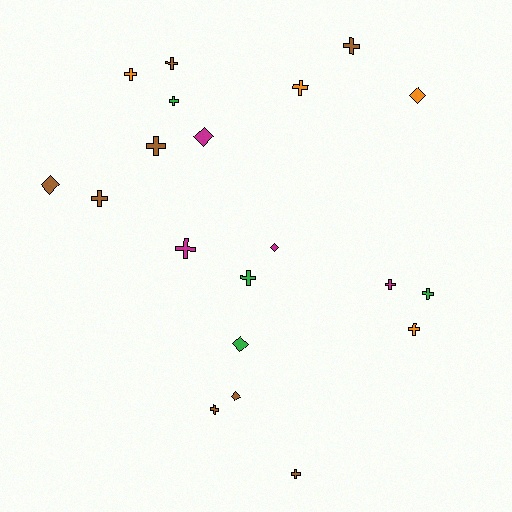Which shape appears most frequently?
Cross, with 14 objects.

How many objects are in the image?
There are 20 objects.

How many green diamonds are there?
There is 1 green diamond.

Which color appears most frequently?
Brown, with 8 objects.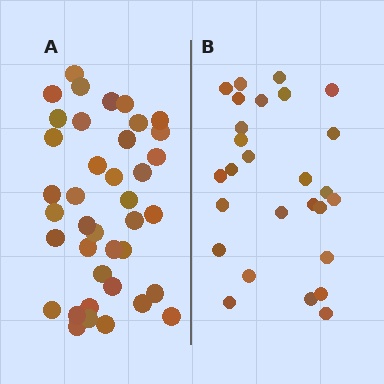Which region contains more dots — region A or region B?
Region A (the left region) has more dots.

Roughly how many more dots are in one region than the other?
Region A has roughly 12 or so more dots than region B.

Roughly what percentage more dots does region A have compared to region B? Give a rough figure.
About 45% more.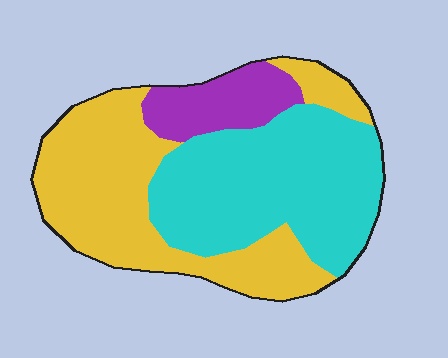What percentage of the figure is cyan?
Cyan covers roughly 45% of the figure.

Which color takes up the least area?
Purple, at roughly 15%.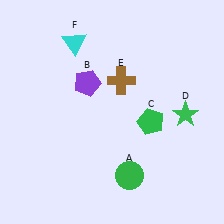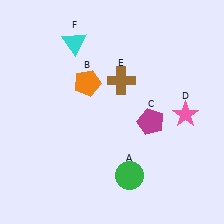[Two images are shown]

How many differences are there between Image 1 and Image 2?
There are 3 differences between the two images.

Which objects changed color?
B changed from purple to orange. C changed from green to magenta. D changed from green to pink.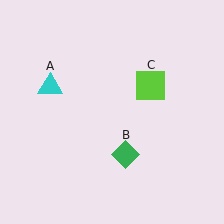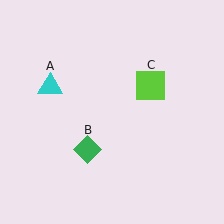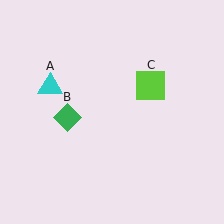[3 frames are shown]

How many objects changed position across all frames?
1 object changed position: green diamond (object B).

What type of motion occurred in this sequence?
The green diamond (object B) rotated clockwise around the center of the scene.